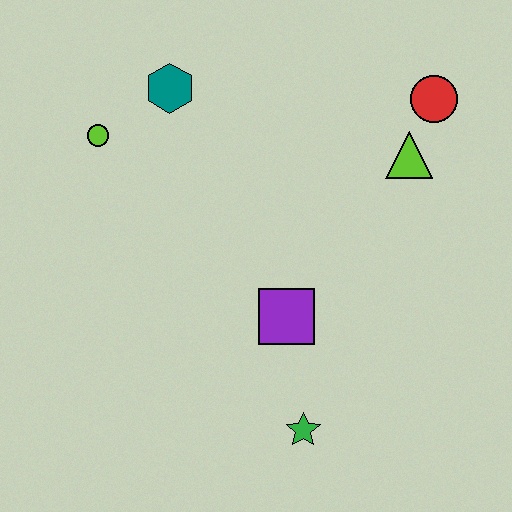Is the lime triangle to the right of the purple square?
Yes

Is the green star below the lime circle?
Yes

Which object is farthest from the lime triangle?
The lime circle is farthest from the lime triangle.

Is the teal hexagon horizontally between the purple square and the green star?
No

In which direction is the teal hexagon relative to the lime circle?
The teal hexagon is to the right of the lime circle.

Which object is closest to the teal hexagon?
The lime circle is closest to the teal hexagon.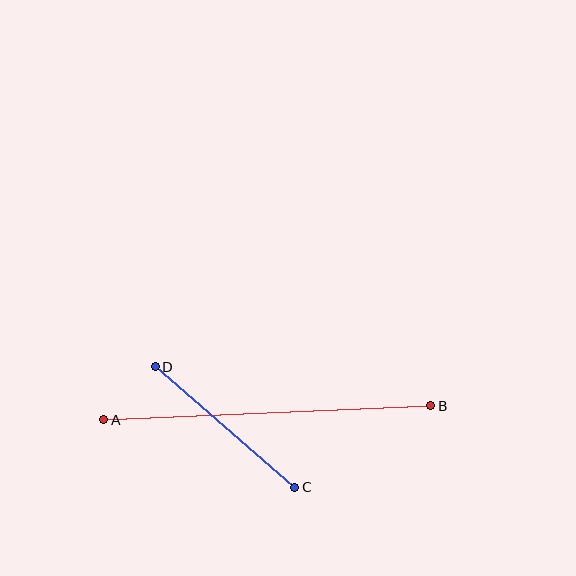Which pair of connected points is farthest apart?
Points A and B are farthest apart.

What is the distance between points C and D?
The distance is approximately 184 pixels.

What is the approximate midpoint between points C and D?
The midpoint is at approximately (225, 427) pixels.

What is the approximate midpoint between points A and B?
The midpoint is at approximately (267, 413) pixels.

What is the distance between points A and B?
The distance is approximately 327 pixels.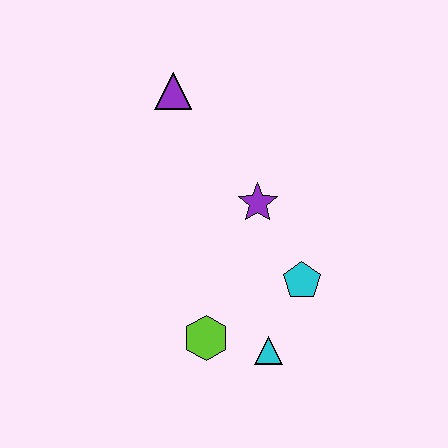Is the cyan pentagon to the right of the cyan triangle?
Yes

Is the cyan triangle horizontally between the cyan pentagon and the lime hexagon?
Yes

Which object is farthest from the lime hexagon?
The purple triangle is farthest from the lime hexagon.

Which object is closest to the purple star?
The cyan pentagon is closest to the purple star.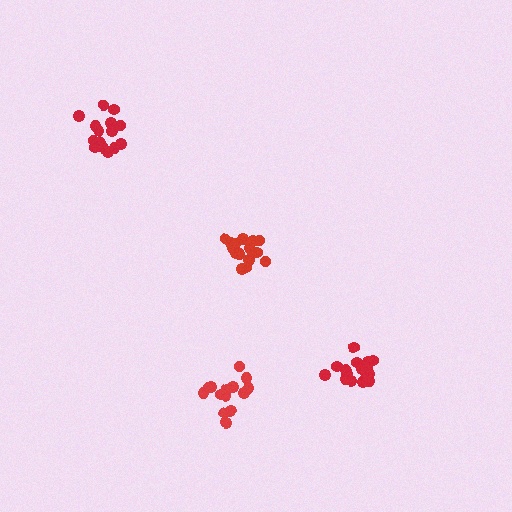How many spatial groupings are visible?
There are 4 spatial groupings.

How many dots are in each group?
Group 1: 14 dots, Group 2: 17 dots, Group 3: 15 dots, Group 4: 17 dots (63 total).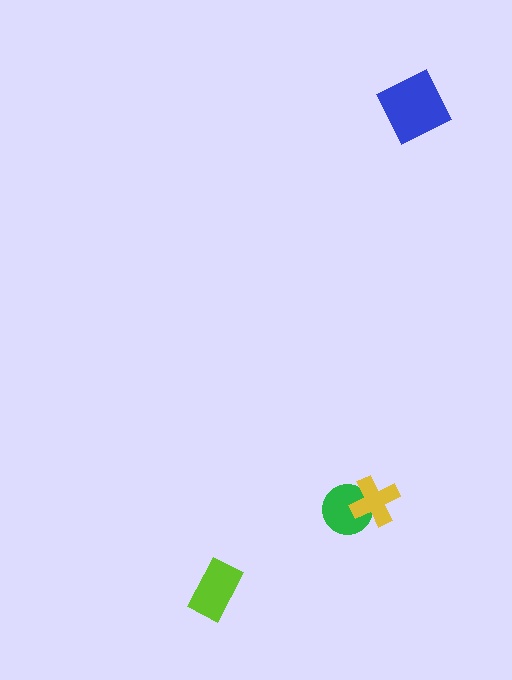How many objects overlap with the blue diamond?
0 objects overlap with the blue diamond.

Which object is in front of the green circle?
The yellow cross is in front of the green circle.